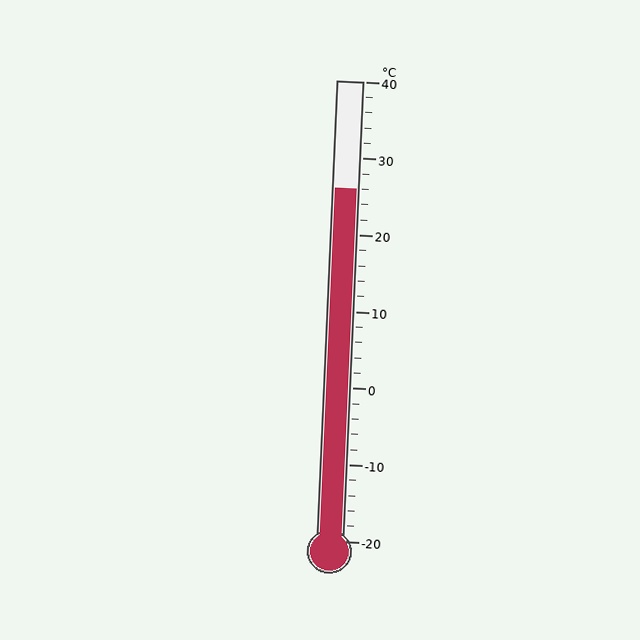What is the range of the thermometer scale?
The thermometer scale ranges from -20°C to 40°C.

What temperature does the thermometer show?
The thermometer shows approximately 26°C.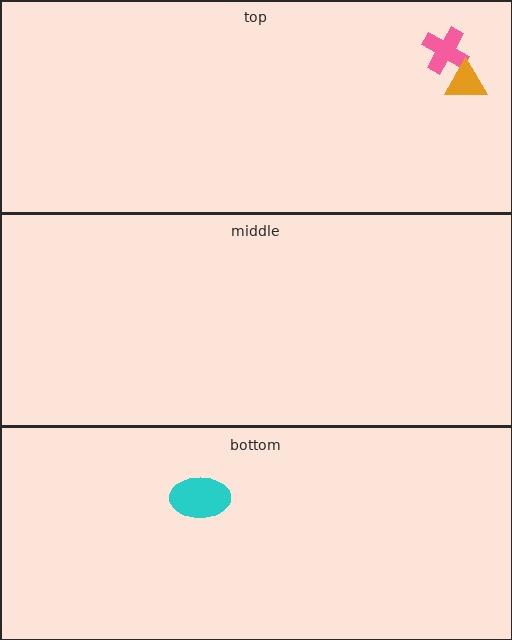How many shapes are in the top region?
2.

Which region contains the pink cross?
The top region.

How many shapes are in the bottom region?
1.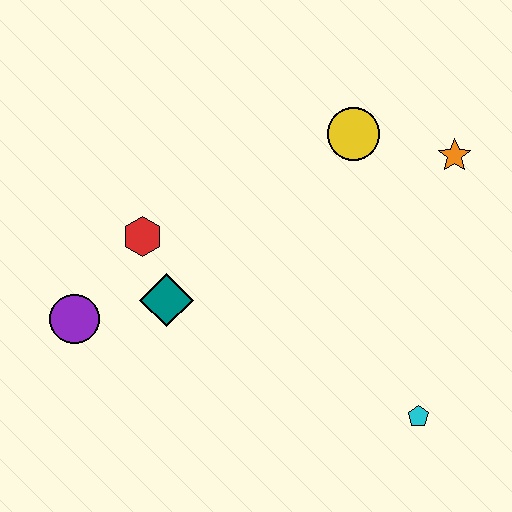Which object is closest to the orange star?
The yellow circle is closest to the orange star.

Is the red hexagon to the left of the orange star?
Yes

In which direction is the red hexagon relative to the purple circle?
The red hexagon is above the purple circle.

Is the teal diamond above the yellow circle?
No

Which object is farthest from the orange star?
The purple circle is farthest from the orange star.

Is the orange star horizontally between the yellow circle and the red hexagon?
No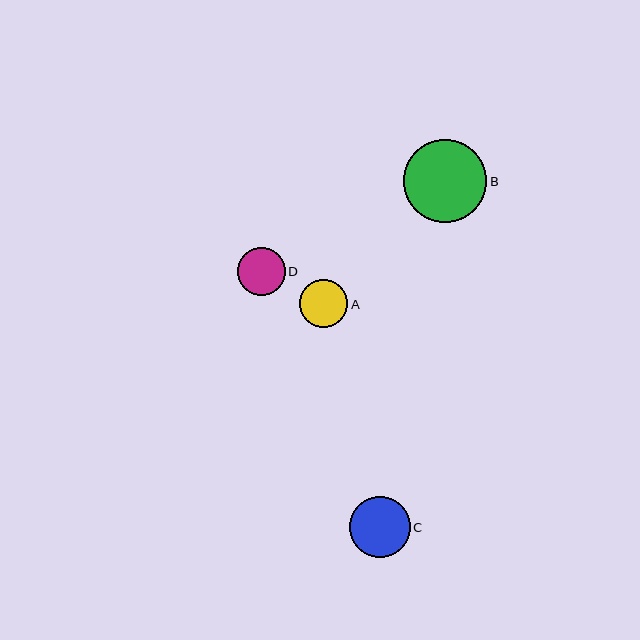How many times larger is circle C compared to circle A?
Circle C is approximately 1.3 times the size of circle A.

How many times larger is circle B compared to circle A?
Circle B is approximately 1.7 times the size of circle A.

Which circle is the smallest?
Circle A is the smallest with a size of approximately 48 pixels.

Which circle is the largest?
Circle B is the largest with a size of approximately 83 pixels.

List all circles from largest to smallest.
From largest to smallest: B, C, D, A.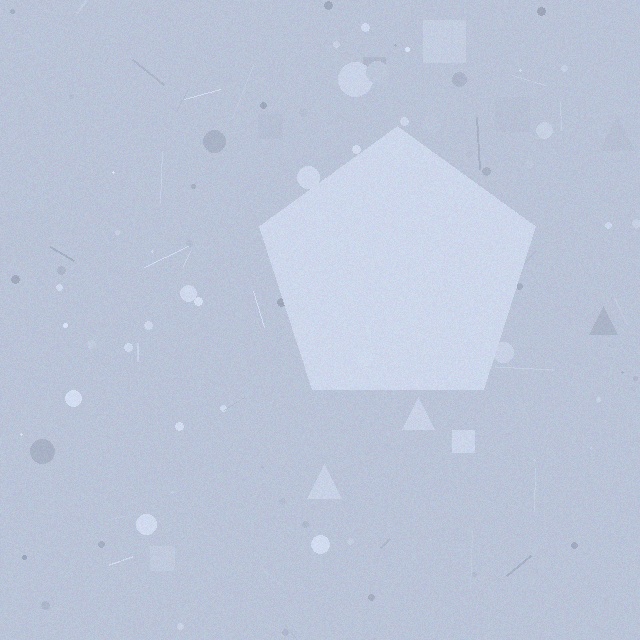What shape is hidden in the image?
A pentagon is hidden in the image.